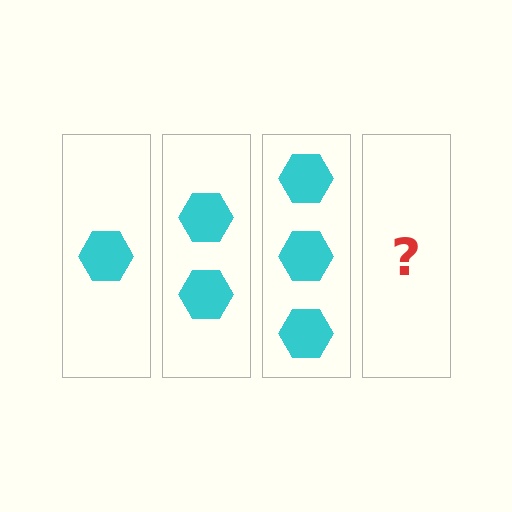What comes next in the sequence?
The next element should be 4 hexagons.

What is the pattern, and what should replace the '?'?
The pattern is that each step adds one more hexagon. The '?' should be 4 hexagons.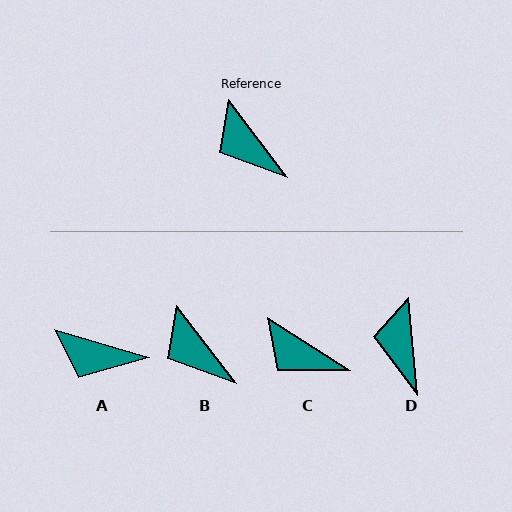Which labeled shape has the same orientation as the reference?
B.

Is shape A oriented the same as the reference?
No, it is off by about 36 degrees.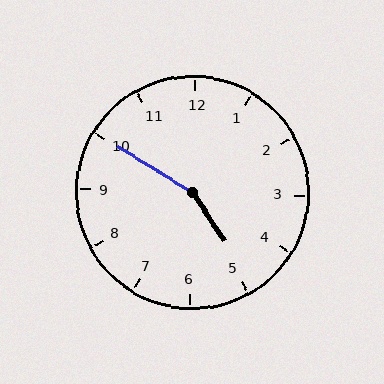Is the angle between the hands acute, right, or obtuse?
It is obtuse.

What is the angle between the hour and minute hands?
Approximately 155 degrees.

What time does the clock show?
4:50.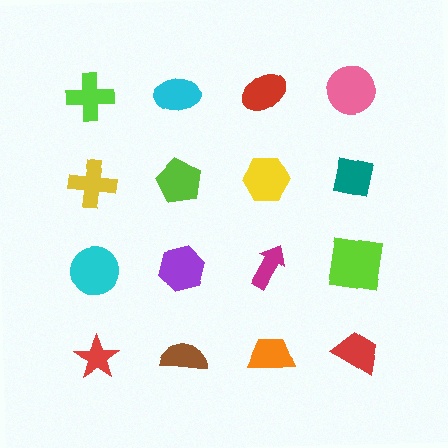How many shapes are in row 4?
4 shapes.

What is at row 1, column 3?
A red ellipse.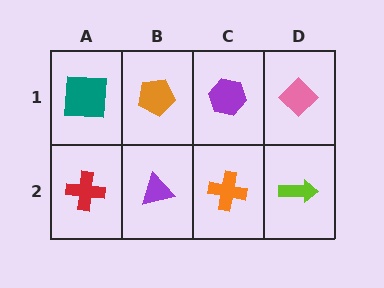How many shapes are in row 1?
4 shapes.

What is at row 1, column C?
A purple hexagon.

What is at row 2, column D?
A lime arrow.